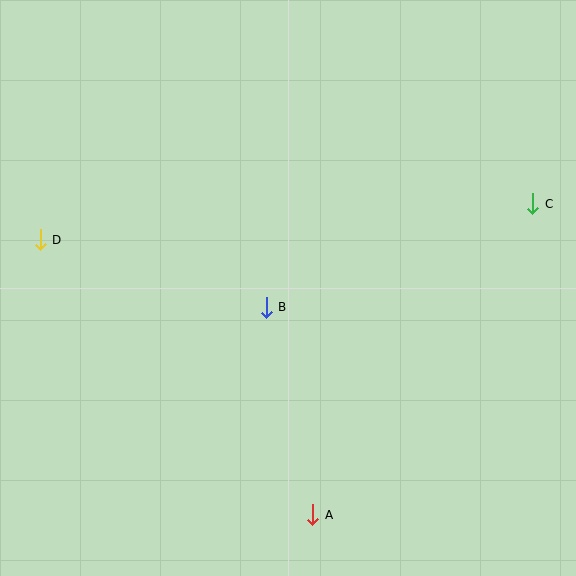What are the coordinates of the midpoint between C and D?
The midpoint between C and D is at (286, 222).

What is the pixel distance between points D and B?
The distance between D and B is 236 pixels.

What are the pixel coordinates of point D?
Point D is at (40, 240).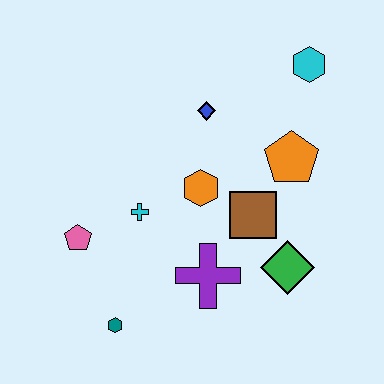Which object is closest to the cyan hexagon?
The orange pentagon is closest to the cyan hexagon.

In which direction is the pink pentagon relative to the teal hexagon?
The pink pentagon is above the teal hexagon.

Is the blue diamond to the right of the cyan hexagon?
No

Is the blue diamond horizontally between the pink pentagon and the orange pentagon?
Yes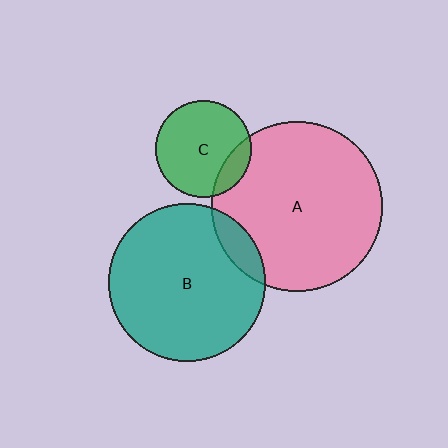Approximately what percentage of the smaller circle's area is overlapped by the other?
Approximately 15%.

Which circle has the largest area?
Circle A (pink).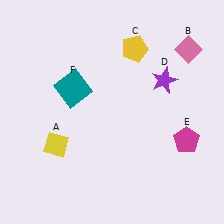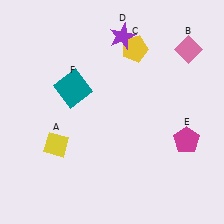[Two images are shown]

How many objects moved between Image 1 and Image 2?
1 object moved between the two images.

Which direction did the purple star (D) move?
The purple star (D) moved up.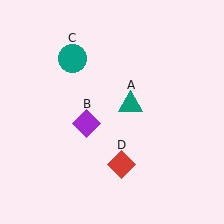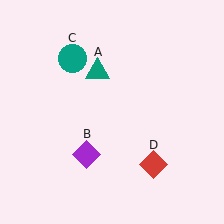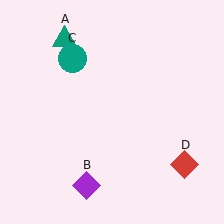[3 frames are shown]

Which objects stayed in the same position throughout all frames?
Teal circle (object C) remained stationary.